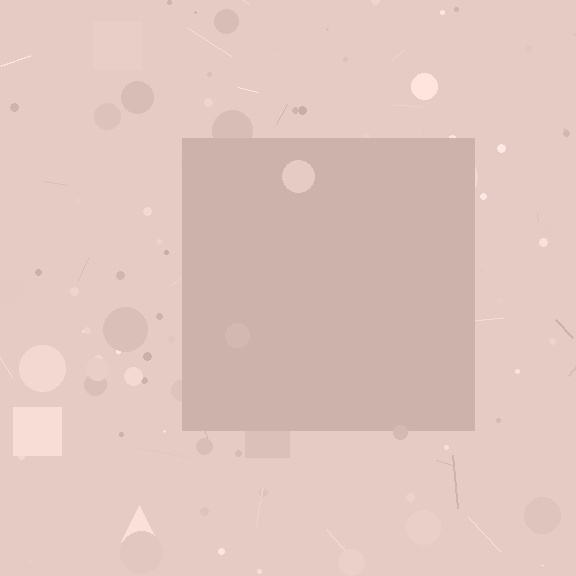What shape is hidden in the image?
A square is hidden in the image.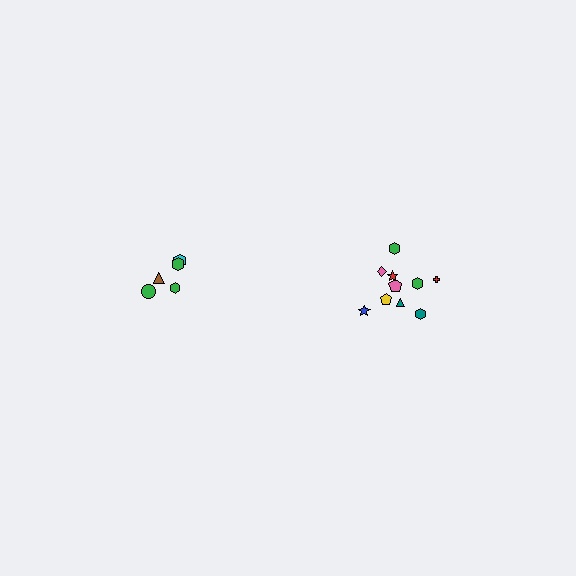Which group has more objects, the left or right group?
The right group.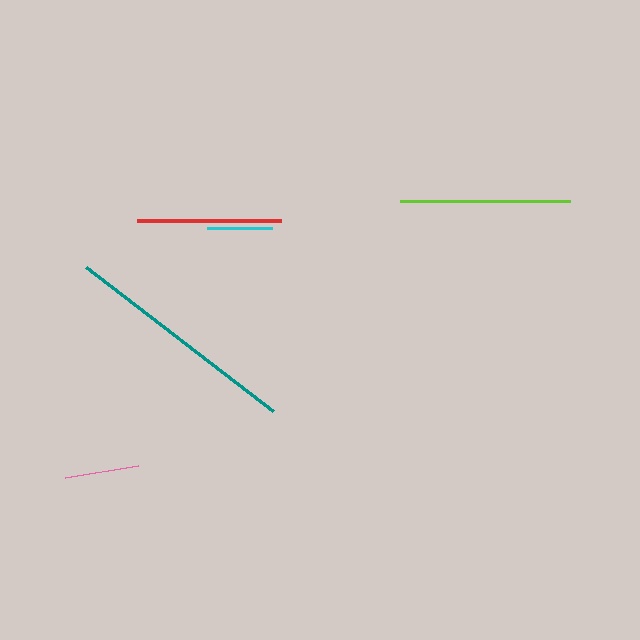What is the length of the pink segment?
The pink segment is approximately 73 pixels long.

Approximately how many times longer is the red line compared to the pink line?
The red line is approximately 2.0 times the length of the pink line.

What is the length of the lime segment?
The lime segment is approximately 170 pixels long.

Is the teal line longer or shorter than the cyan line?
The teal line is longer than the cyan line.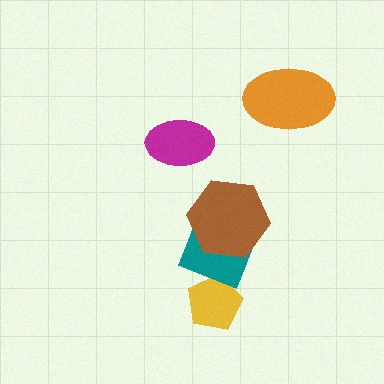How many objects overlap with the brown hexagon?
1 object overlaps with the brown hexagon.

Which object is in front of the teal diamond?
The brown hexagon is in front of the teal diamond.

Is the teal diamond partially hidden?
Yes, it is partially covered by another shape.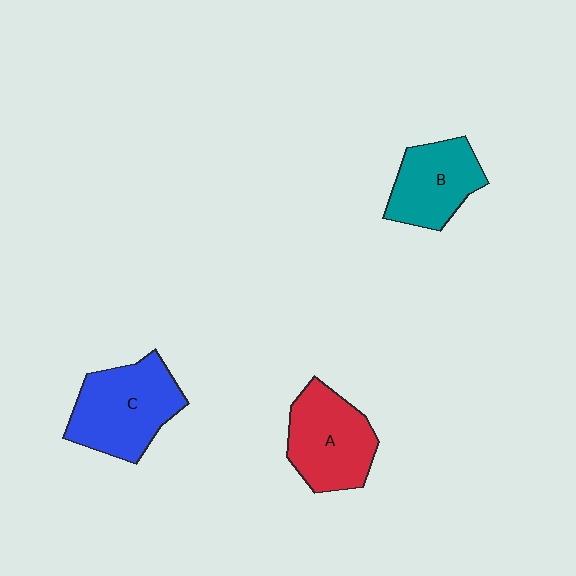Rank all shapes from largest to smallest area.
From largest to smallest: C (blue), A (red), B (teal).